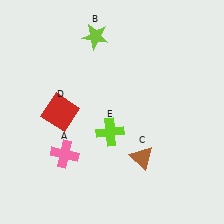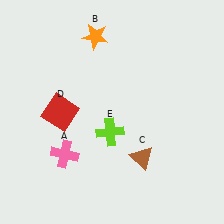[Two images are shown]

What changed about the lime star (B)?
In Image 1, B is lime. In Image 2, it changed to orange.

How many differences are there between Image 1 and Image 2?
There is 1 difference between the two images.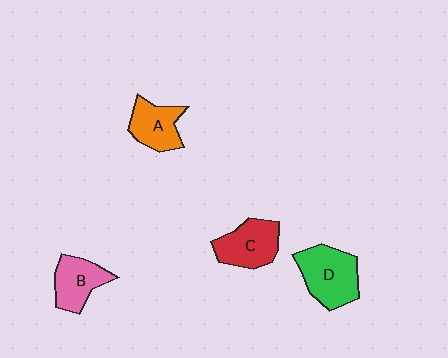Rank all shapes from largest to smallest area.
From largest to smallest: D (green), C (red), B (pink), A (orange).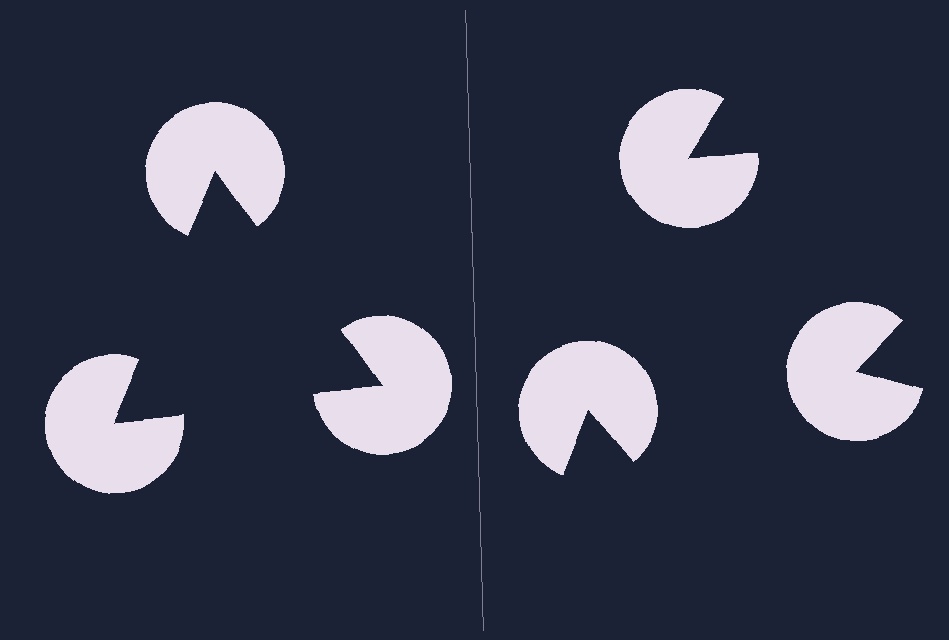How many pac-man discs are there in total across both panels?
6 — 3 on each side.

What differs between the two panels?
The pac-man discs are positioned identically on both sides; only the wedge orientations differ. On the left they align to a triangle; on the right they are misaligned.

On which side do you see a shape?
An illusory triangle appears on the left side. On the right side the wedge cuts are rotated, so no coherent shape forms.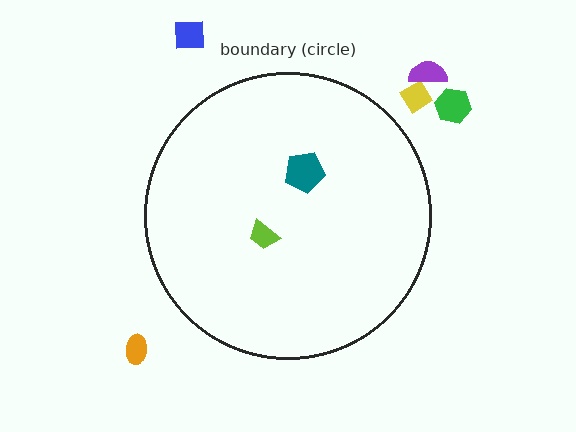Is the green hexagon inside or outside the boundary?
Outside.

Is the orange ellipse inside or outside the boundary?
Outside.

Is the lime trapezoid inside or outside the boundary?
Inside.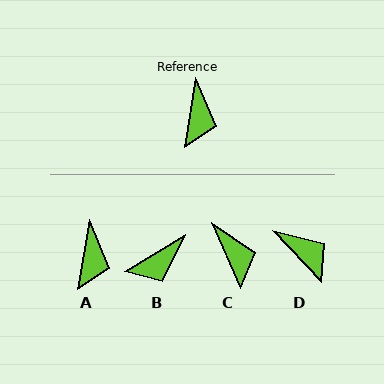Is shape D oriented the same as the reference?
No, it is off by about 52 degrees.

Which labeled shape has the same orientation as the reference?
A.